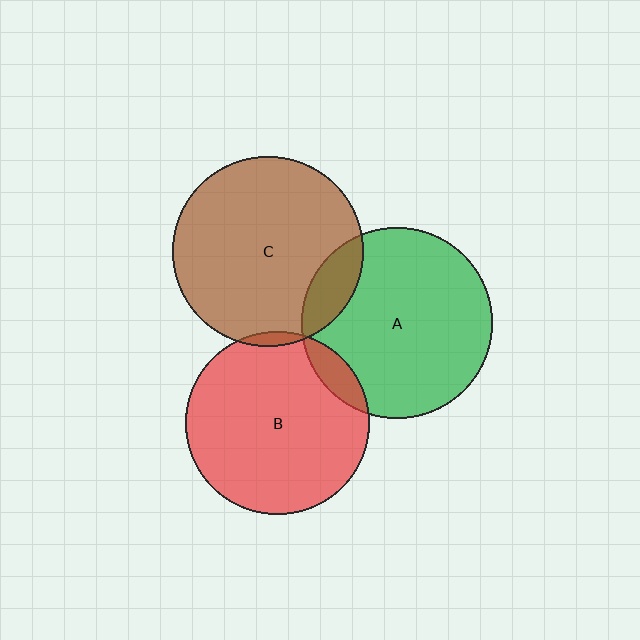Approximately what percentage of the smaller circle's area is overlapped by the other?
Approximately 5%.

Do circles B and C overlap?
Yes.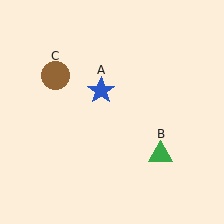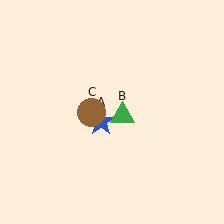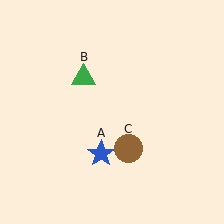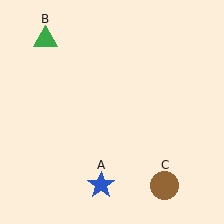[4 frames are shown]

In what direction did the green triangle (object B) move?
The green triangle (object B) moved up and to the left.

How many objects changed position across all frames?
3 objects changed position: blue star (object A), green triangle (object B), brown circle (object C).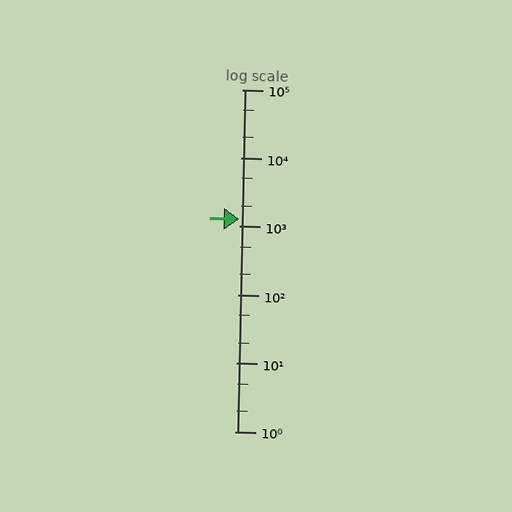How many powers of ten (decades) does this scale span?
The scale spans 5 decades, from 1 to 100000.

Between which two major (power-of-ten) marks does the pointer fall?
The pointer is between 1000 and 10000.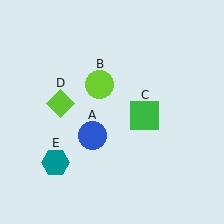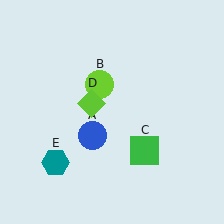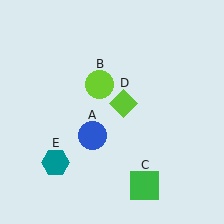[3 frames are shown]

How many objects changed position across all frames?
2 objects changed position: green square (object C), lime diamond (object D).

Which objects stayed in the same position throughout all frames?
Blue circle (object A) and lime circle (object B) and teal hexagon (object E) remained stationary.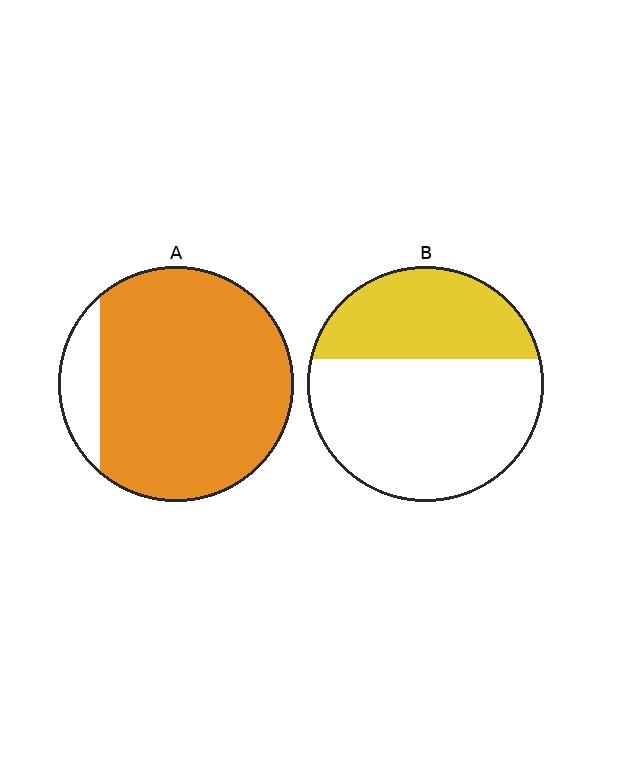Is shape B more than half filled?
No.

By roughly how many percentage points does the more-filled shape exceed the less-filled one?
By roughly 50 percentage points (A over B).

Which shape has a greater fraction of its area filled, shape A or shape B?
Shape A.